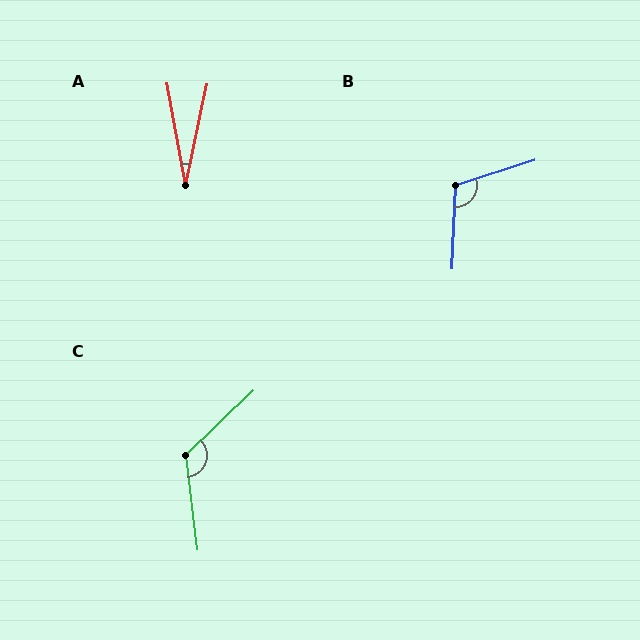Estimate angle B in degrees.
Approximately 110 degrees.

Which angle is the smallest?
A, at approximately 23 degrees.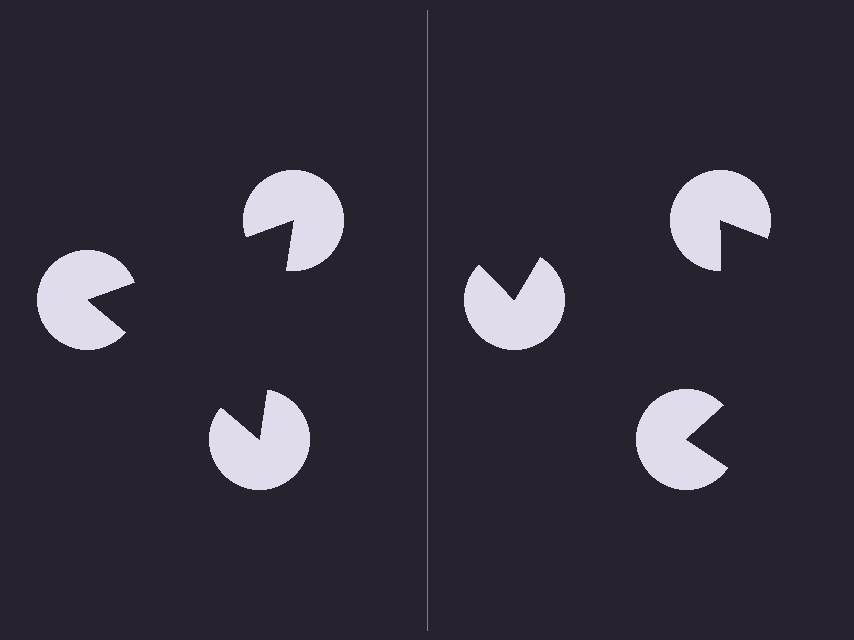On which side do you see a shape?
An illusory triangle appears on the left side. On the right side the wedge cuts are rotated, so no coherent shape forms.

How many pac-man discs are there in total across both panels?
6 — 3 on each side.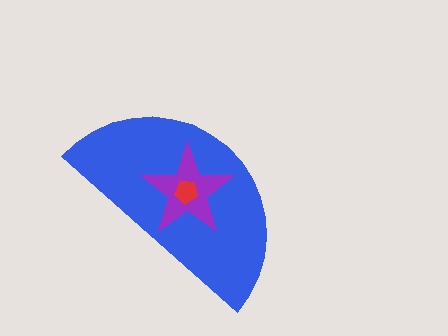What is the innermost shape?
The red pentagon.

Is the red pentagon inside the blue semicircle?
Yes.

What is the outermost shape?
The blue semicircle.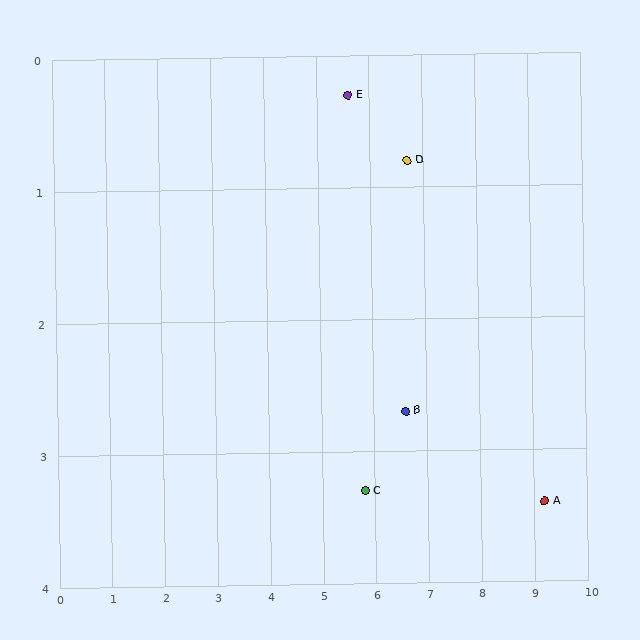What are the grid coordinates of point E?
Point E is at approximately (5.6, 0.3).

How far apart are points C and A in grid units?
Points C and A are about 3.4 grid units apart.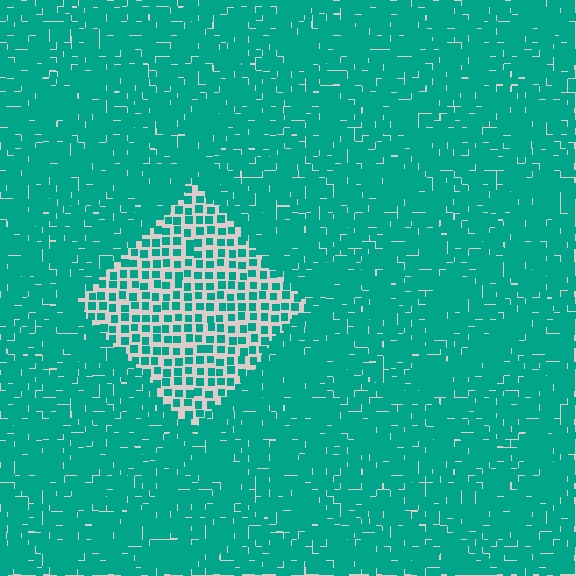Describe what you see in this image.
The image contains small teal elements arranged at two different densities. A diamond-shaped region is visible where the elements are less densely packed than the surrounding area.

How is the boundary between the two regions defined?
The boundary is defined by a change in element density (approximately 2.3x ratio). All elements are the same color, size, and shape.